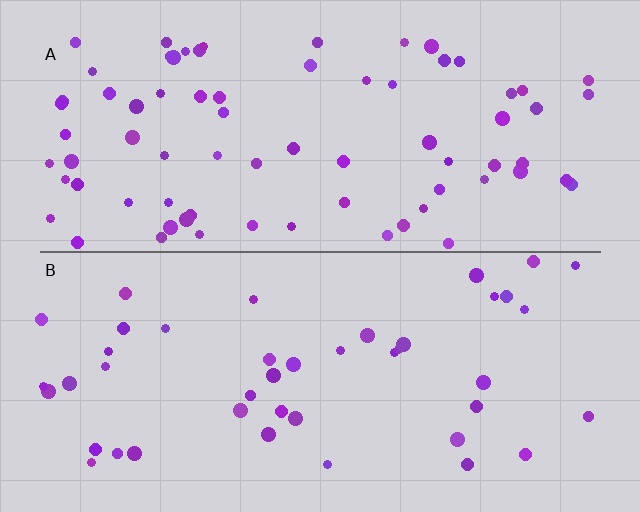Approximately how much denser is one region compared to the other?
Approximately 1.7× — region A over region B.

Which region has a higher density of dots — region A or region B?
A (the top).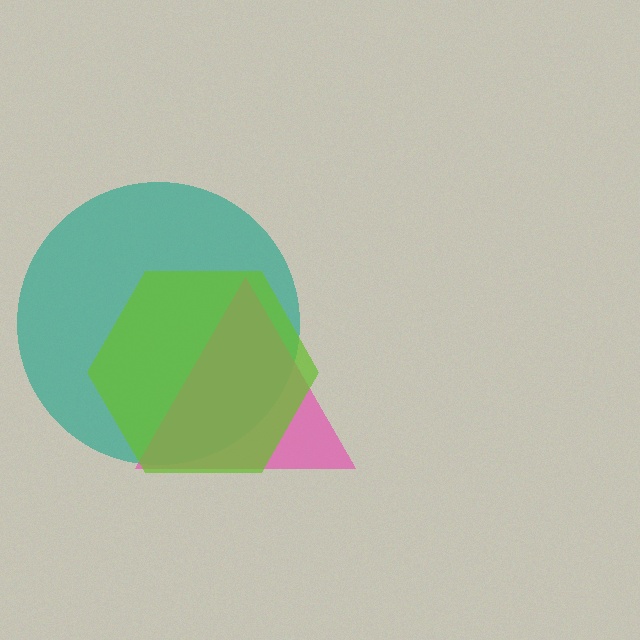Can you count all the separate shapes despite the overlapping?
Yes, there are 3 separate shapes.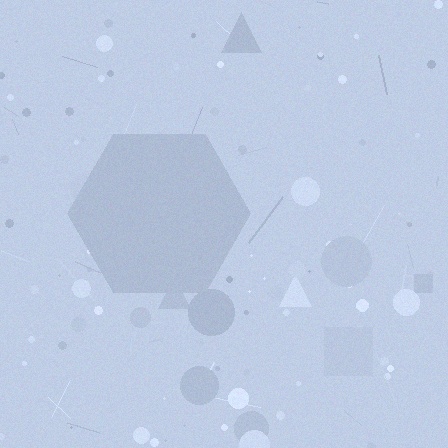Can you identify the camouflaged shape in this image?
The camouflaged shape is a hexagon.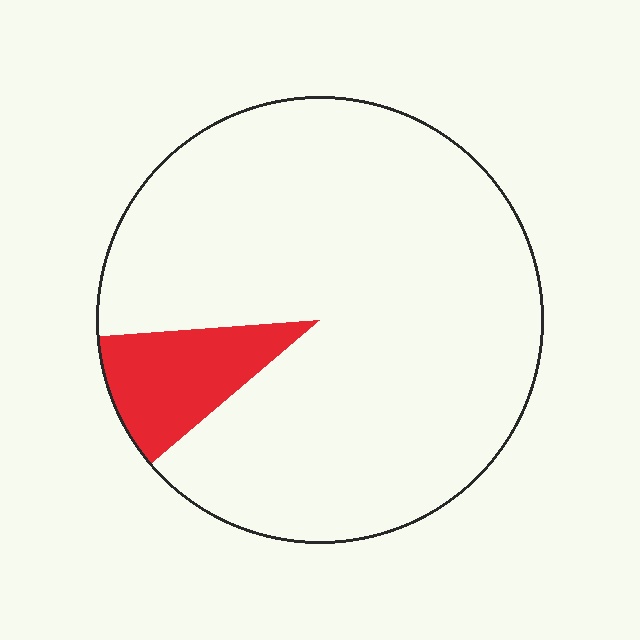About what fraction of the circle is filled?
About one tenth (1/10).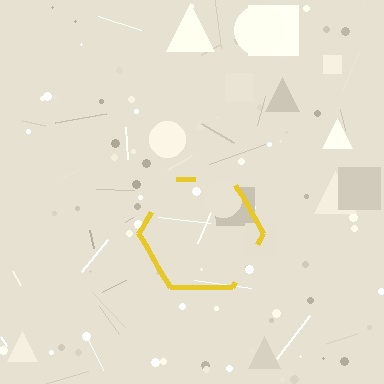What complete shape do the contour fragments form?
The contour fragments form a hexagon.